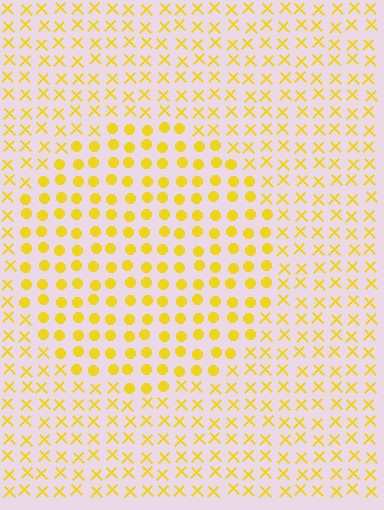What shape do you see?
I see a circle.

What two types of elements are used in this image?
The image uses circles inside the circle region and X marks outside it.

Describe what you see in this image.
The image is filled with small yellow elements arranged in a uniform grid. A circle-shaped region contains circles, while the surrounding area contains X marks. The boundary is defined purely by the change in element shape.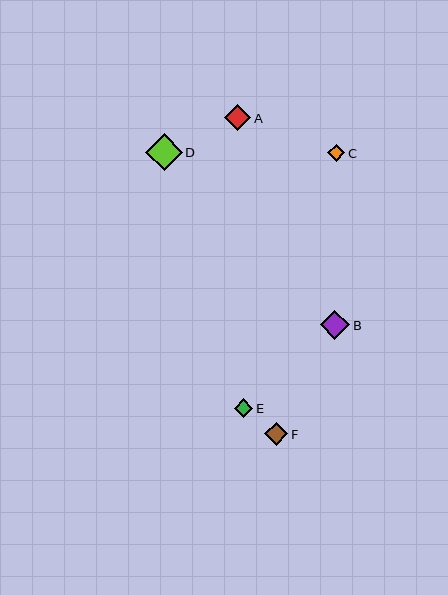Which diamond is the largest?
Diamond D is the largest with a size of approximately 37 pixels.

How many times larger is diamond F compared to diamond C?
Diamond F is approximately 1.4 times the size of diamond C.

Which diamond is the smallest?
Diamond C is the smallest with a size of approximately 17 pixels.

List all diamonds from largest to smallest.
From largest to smallest: D, B, A, F, E, C.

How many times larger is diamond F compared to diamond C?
Diamond F is approximately 1.4 times the size of diamond C.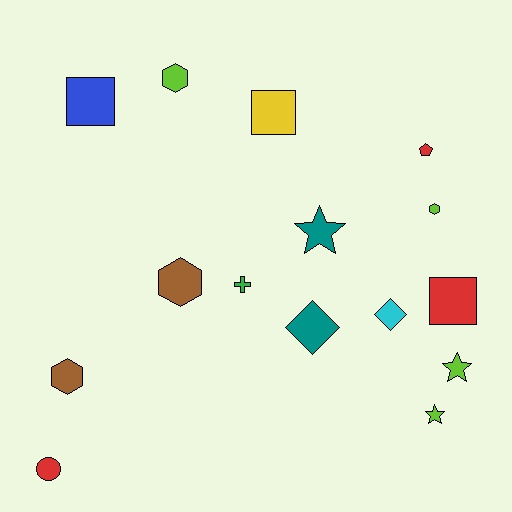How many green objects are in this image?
There is 1 green object.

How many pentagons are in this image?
There is 1 pentagon.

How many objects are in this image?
There are 15 objects.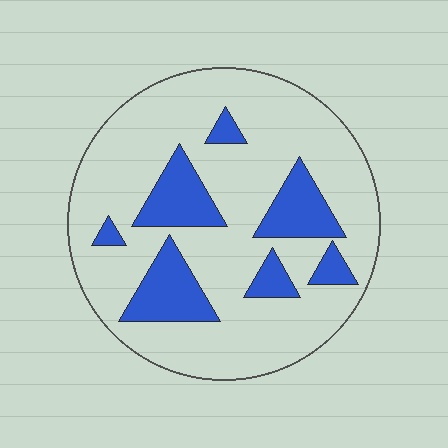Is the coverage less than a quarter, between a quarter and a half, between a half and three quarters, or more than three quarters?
Less than a quarter.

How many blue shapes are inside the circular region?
7.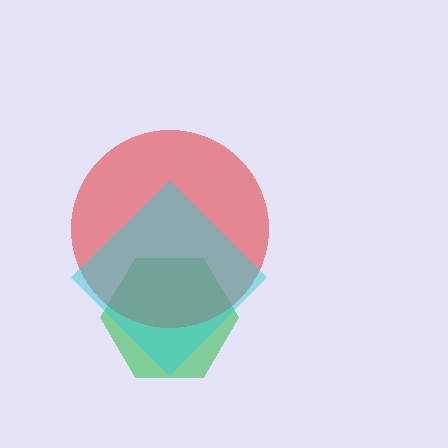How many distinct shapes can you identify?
There are 3 distinct shapes: a green hexagon, a red circle, a cyan diamond.